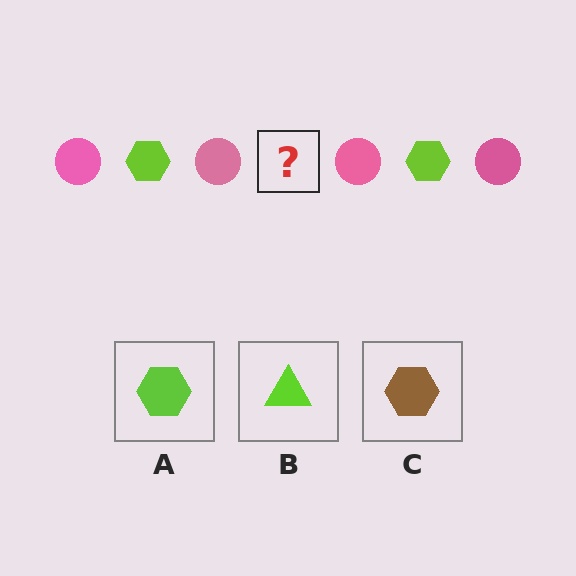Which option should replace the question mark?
Option A.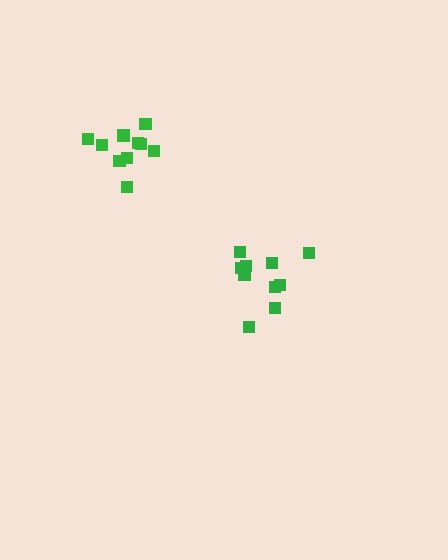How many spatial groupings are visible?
There are 2 spatial groupings.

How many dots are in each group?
Group 1: 10 dots, Group 2: 10 dots (20 total).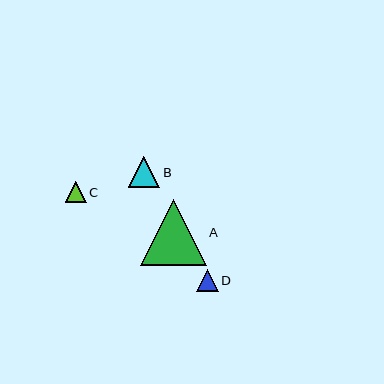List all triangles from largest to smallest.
From largest to smallest: A, B, D, C.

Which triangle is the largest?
Triangle A is the largest with a size of approximately 66 pixels.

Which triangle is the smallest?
Triangle C is the smallest with a size of approximately 21 pixels.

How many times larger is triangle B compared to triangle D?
Triangle B is approximately 1.5 times the size of triangle D.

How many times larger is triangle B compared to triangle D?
Triangle B is approximately 1.5 times the size of triangle D.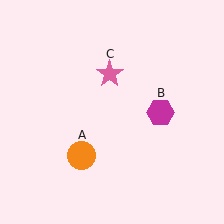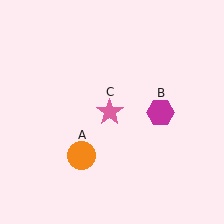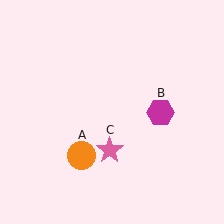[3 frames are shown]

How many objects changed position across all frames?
1 object changed position: pink star (object C).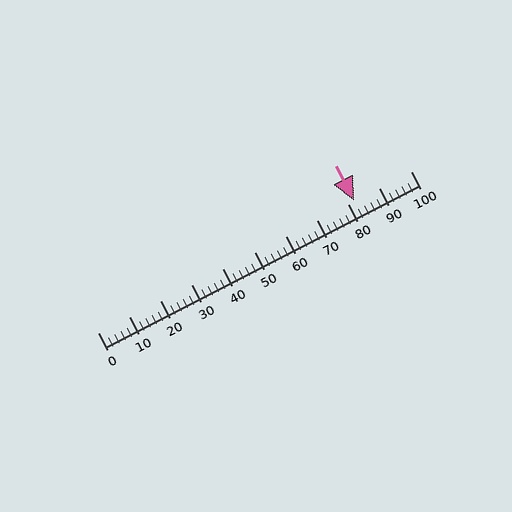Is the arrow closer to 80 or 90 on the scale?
The arrow is closer to 80.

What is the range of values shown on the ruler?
The ruler shows values from 0 to 100.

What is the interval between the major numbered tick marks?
The major tick marks are spaced 10 units apart.